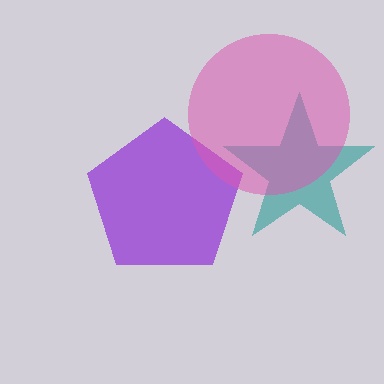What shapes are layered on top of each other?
The layered shapes are: a purple pentagon, a teal star, a pink circle.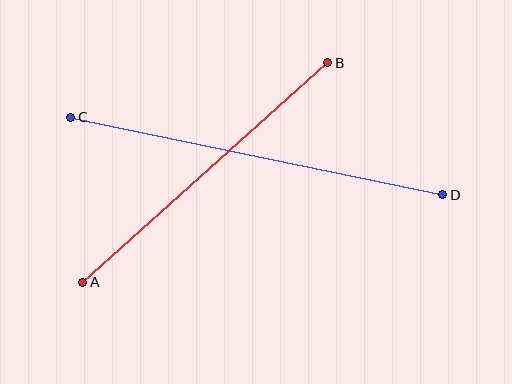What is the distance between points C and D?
The distance is approximately 380 pixels.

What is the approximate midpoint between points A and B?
The midpoint is at approximately (205, 172) pixels.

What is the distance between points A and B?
The distance is approximately 329 pixels.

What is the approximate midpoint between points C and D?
The midpoint is at approximately (257, 156) pixels.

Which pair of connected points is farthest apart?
Points C and D are farthest apart.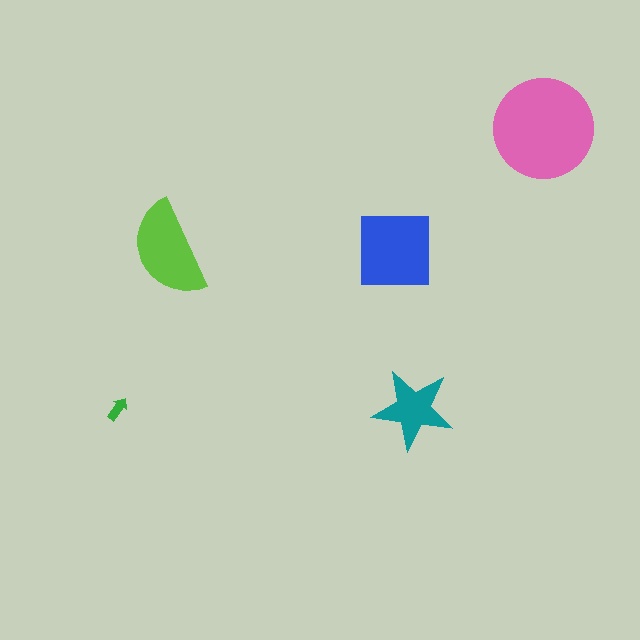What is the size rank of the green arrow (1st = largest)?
5th.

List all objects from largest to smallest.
The pink circle, the blue square, the lime semicircle, the teal star, the green arrow.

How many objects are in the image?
There are 5 objects in the image.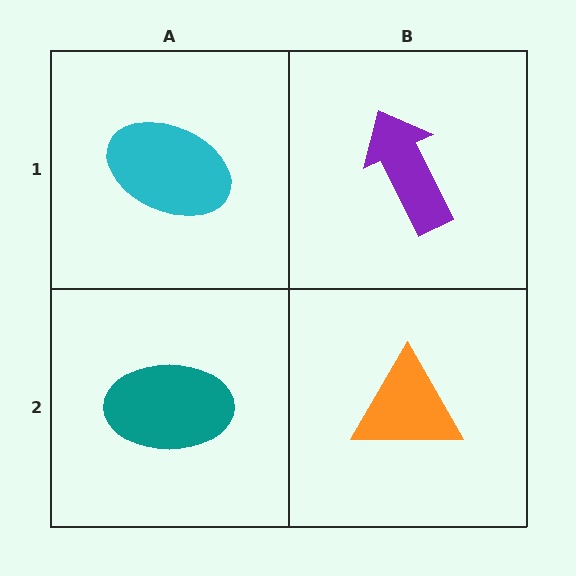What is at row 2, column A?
A teal ellipse.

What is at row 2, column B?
An orange triangle.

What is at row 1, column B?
A purple arrow.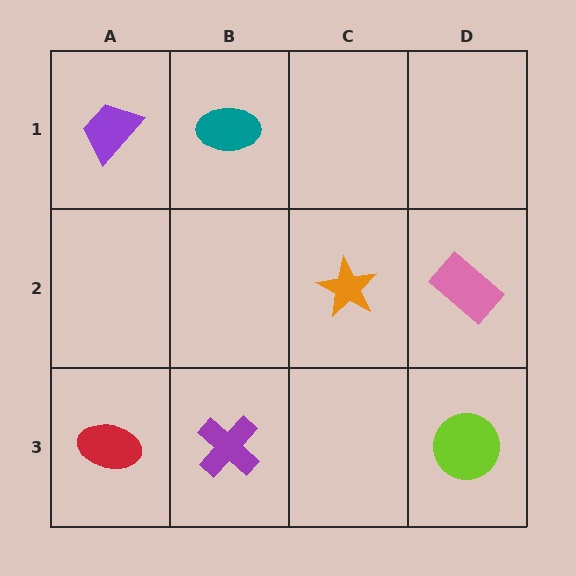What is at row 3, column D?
A lime circle.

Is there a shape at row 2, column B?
No, that cell is empty.